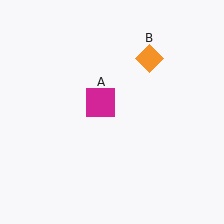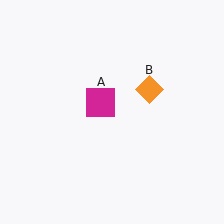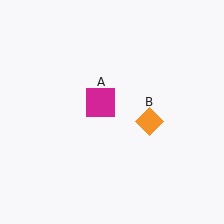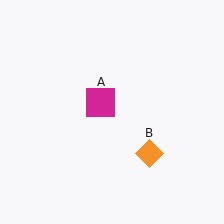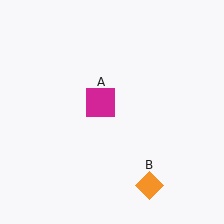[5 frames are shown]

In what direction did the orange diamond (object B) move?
The orange diamond (object B) moved down.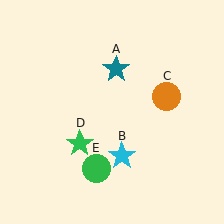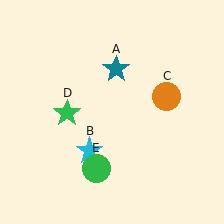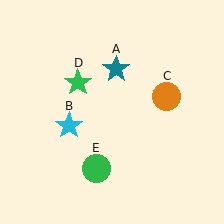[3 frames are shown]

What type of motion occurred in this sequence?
The cyan star (object B), green star (object D) rotated clockwise around the center of the scene.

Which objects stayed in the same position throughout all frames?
Teal star (object A) and orange circle (object C) and green circle (object E) remained stationary.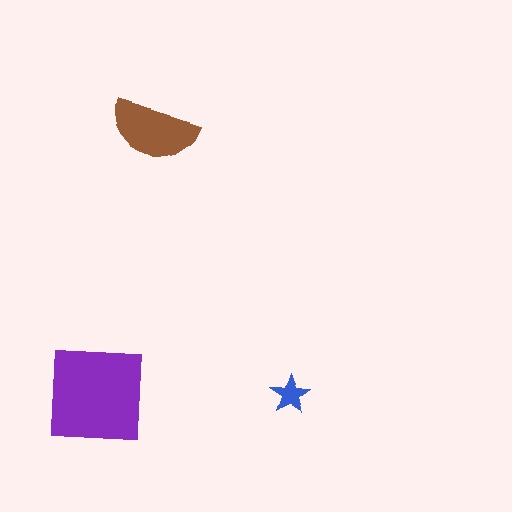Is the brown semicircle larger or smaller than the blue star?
Larger.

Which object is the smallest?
The blue star.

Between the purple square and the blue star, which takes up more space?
The purple square.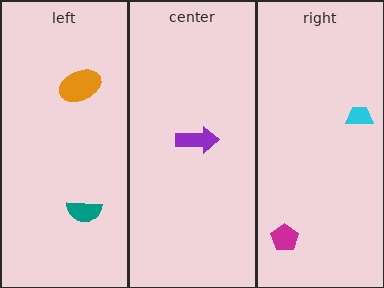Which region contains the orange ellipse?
The left region.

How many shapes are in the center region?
1.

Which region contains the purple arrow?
The center region.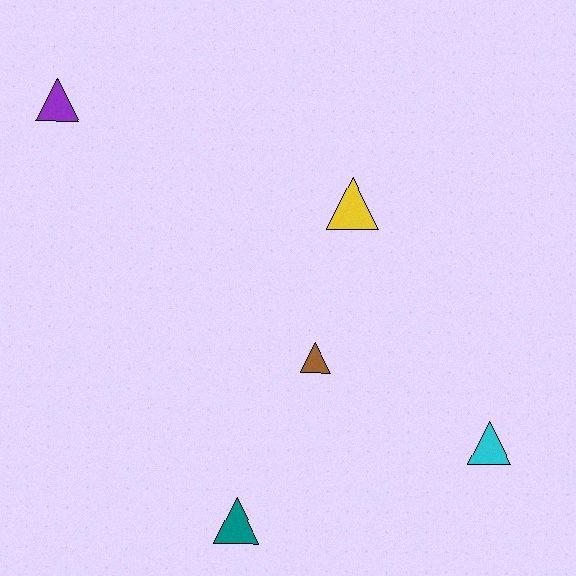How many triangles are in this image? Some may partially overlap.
There are 5 triangles.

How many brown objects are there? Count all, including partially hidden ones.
There is 1 brown object.